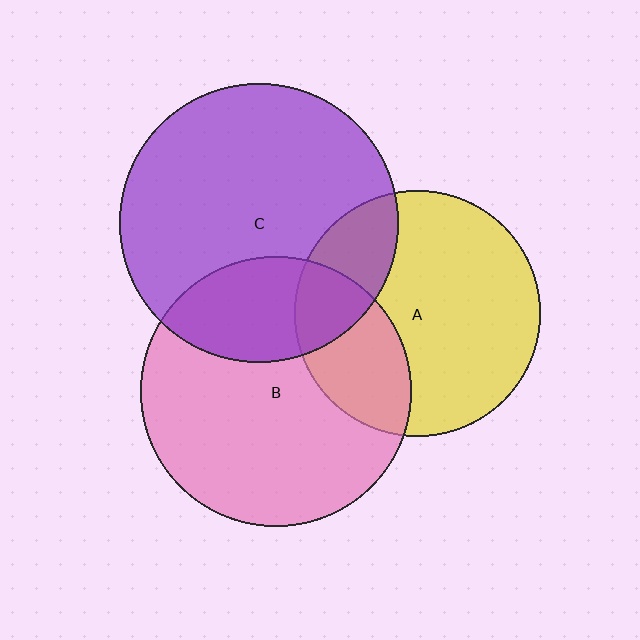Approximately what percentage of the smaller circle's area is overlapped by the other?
Approximately 30%.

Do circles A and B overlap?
Yes.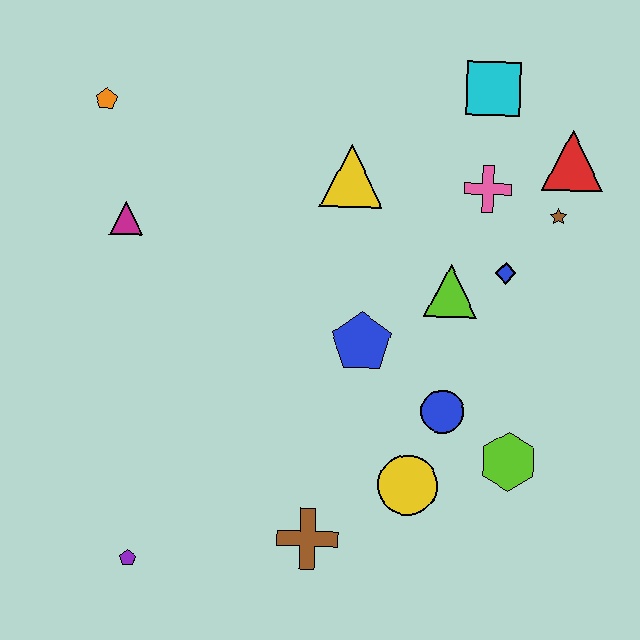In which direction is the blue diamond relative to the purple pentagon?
The blue diamond is to the right of the purple pentagon.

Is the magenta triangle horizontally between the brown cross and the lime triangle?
No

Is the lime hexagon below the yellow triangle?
Yes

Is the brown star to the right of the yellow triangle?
Yes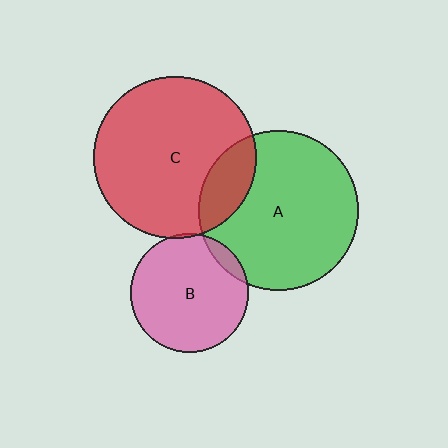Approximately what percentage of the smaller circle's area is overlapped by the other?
Approximately 10%.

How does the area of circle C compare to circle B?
Approximately 1.9 times.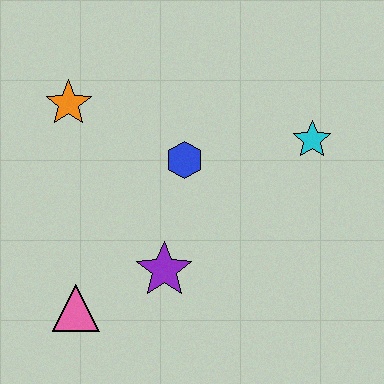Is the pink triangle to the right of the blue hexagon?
No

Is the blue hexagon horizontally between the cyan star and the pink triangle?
Yes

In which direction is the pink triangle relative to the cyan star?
The pink triangle is to the left of the cyan star.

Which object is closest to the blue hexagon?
The purple star is closest to the blue hexagon.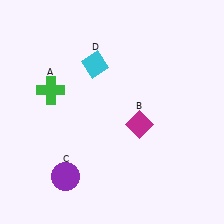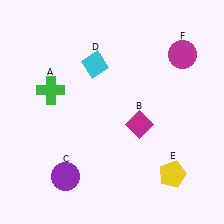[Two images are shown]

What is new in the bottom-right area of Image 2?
A yellow pentagon (E) was added in the bottom-right area of Image 2.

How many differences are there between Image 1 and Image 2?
There are 2 differences between the two images.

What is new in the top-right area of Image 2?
A magenta circle (F) was added in the top-right area of Image 2.